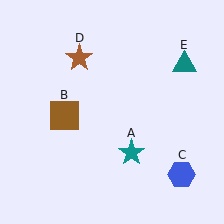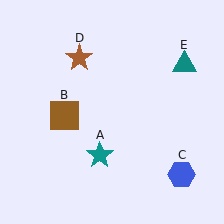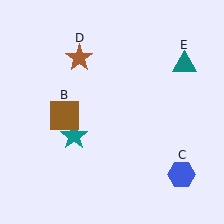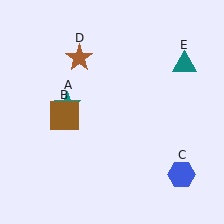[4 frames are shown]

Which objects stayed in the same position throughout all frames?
Brown square (object B) and blue hexagon (object C) and brown star (object D) and teal triangle (object E) remained stationary.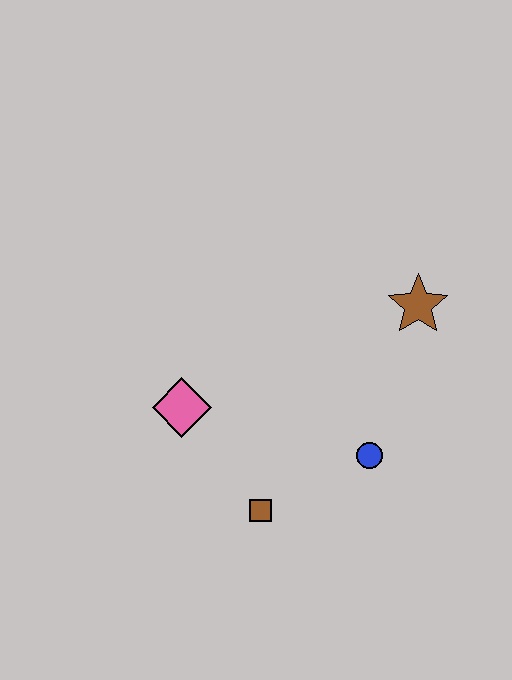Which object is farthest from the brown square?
The brown star is farthest from the brown square.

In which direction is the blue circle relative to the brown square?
The blue circle is to the right of the brown square.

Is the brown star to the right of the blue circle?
Yes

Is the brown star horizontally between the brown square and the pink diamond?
No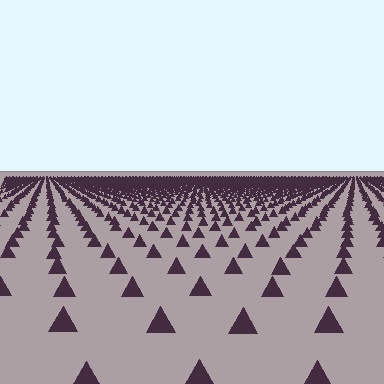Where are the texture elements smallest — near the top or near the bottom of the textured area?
Near the top.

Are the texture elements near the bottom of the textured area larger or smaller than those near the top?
Larger. Near the bottom, elements are closer to the viewer and appear at a bigger on-screen size.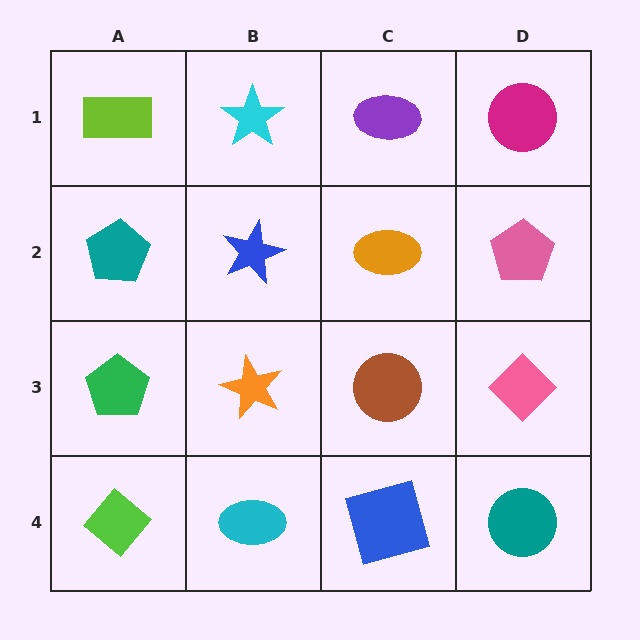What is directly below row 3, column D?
A teal circle.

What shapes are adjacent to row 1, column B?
A blue star (row 2, column B), a lime rectangle (row 1, column A), a purple ellipse (row 1, column C).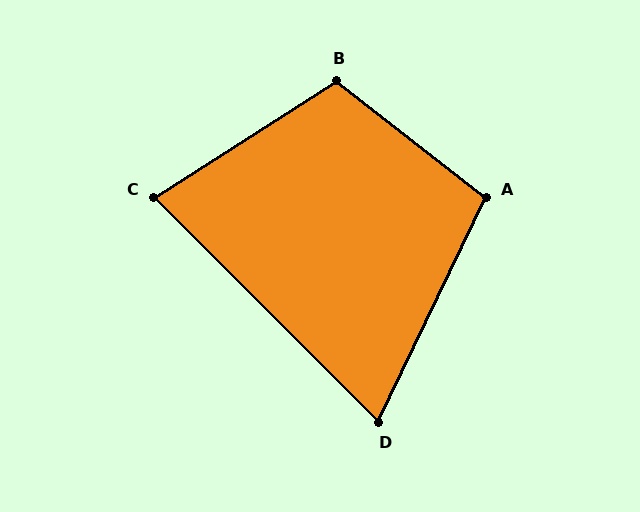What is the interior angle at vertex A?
Approximately 102 degrees (obtuse).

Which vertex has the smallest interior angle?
D, at approximately 71 degrees.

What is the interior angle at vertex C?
Approximately 78 degrees (acute).